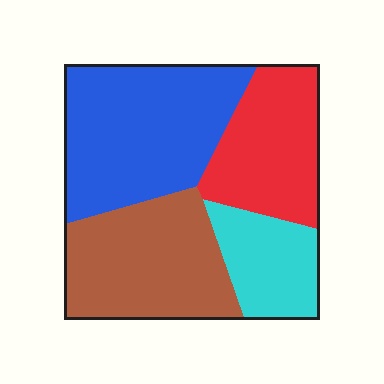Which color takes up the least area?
Cyan, at roughly 15%.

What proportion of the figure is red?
Red covers 22% of the figure.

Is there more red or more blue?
Blue.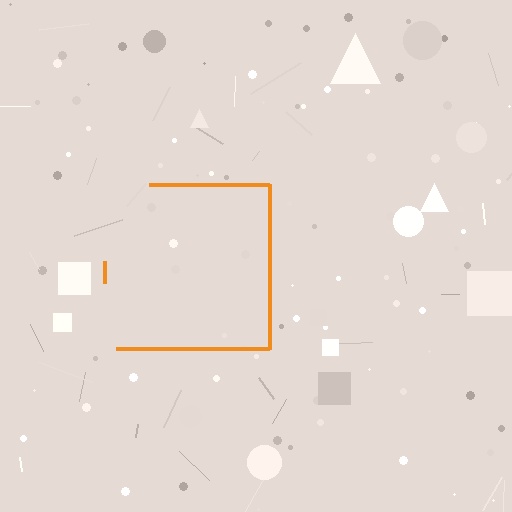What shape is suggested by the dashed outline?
The dashed outline suggests a square.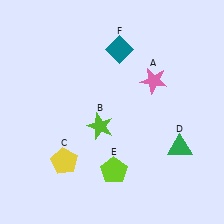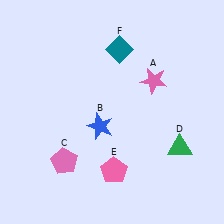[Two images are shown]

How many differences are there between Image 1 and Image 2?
There are 3 differences between the two images.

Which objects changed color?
B changed from lime to blue. C changed from yellow to pink. E changed from lime to pink.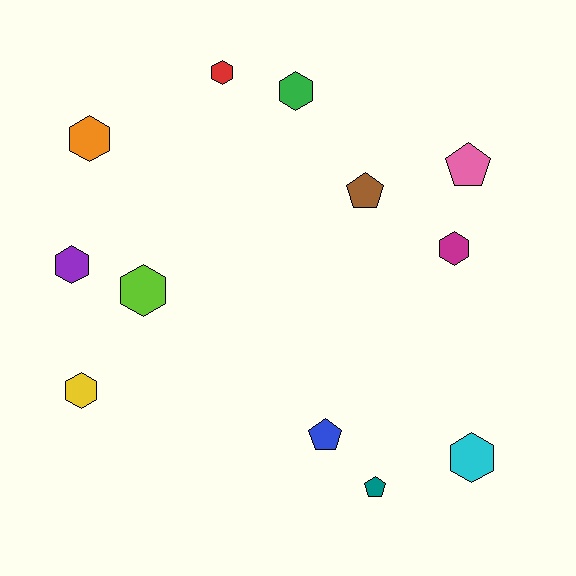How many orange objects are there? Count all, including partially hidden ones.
There is 1 orange object.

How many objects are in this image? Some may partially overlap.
There are 12 objects.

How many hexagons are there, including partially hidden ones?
There are 8 hexagons.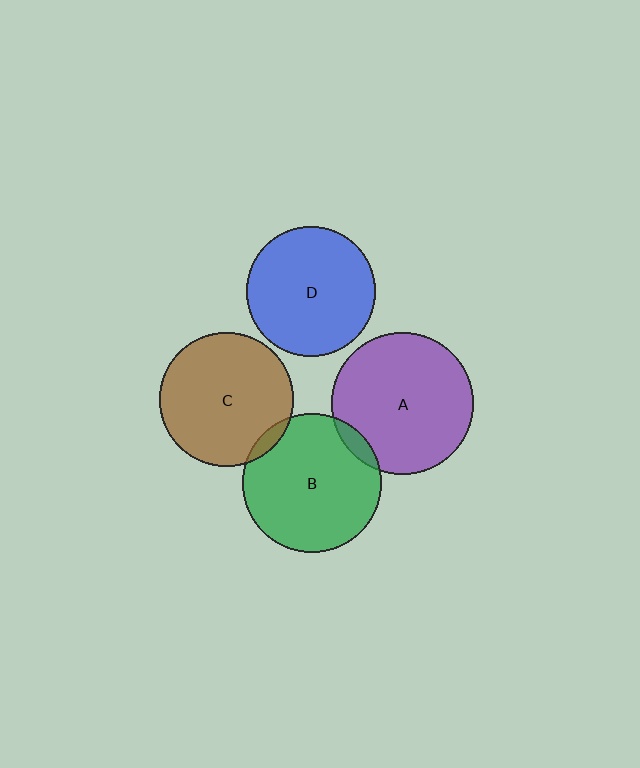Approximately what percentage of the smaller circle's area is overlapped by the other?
Approximately 5%.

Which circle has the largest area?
Circle A (purple).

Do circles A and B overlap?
Yes.